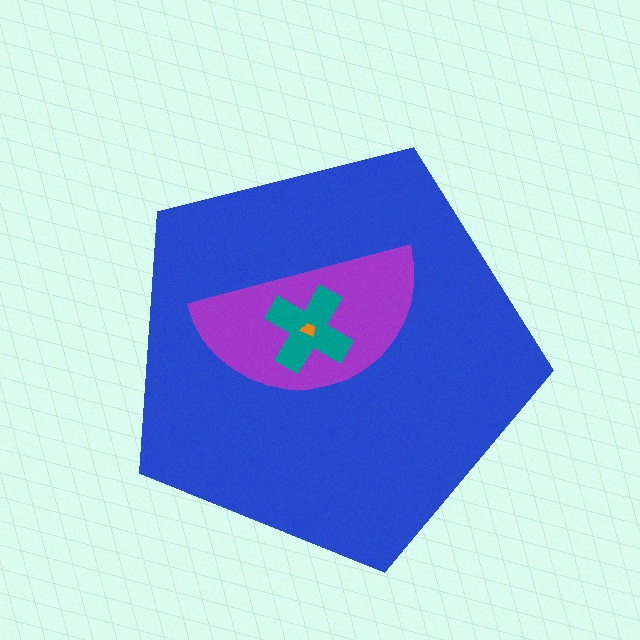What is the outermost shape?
The blue pentagon.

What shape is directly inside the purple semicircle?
The teal cross.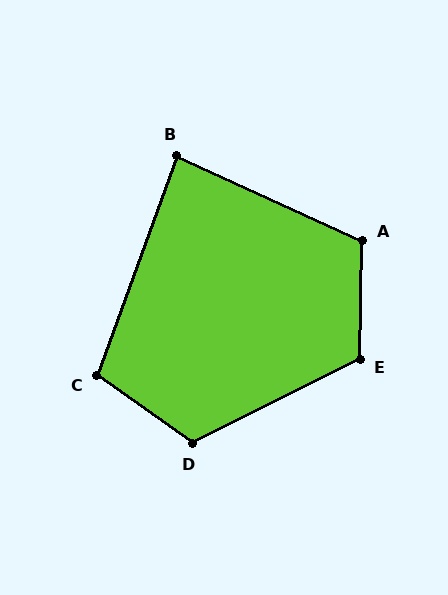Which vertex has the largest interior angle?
D, at approximately 118 degrees.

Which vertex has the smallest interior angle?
B, at approximately 86 degrees.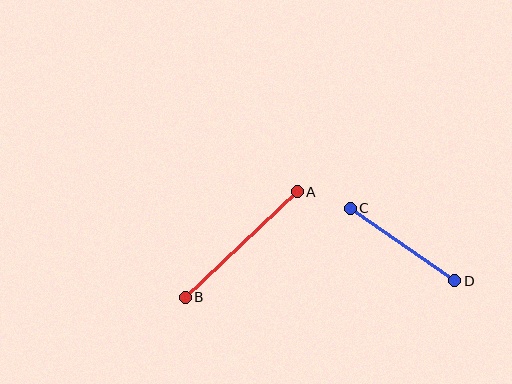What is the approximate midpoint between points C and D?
The midpoint is at approximately (403, 245) pixels.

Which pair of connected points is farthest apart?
Points A and B are farthest apart.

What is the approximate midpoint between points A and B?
The midpoint is at approximately (241, 245) pixels.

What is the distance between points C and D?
The distance is approximately 127 pixels.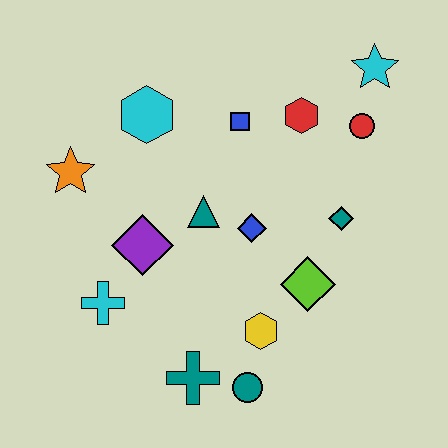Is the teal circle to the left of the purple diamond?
No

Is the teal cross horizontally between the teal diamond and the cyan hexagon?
Yes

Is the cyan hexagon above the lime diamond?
Yes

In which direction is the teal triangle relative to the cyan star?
The teal triangle is to the left of the cyan star.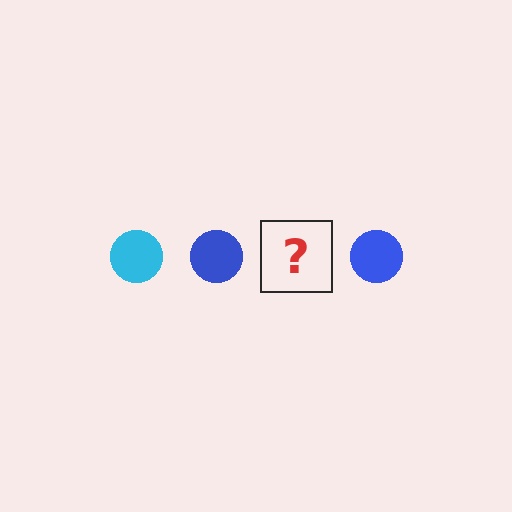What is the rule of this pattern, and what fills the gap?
The rule is that the pattern cycles through cyan, blue circles. The gap should be filled with a cyan circle.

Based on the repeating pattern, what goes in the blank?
The blank should be a cyan circle.